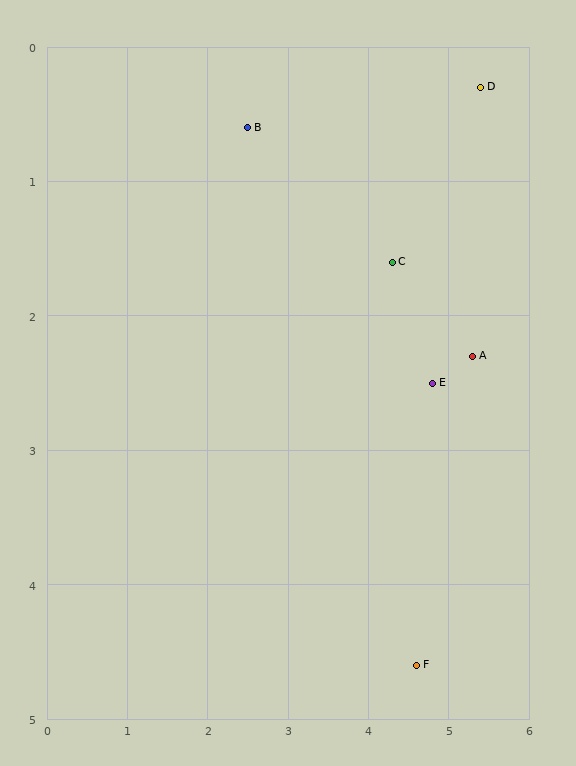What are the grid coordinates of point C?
Point C is at approximately (4.3, 1.6).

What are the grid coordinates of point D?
Point D is at approximately (5.4, 0.3).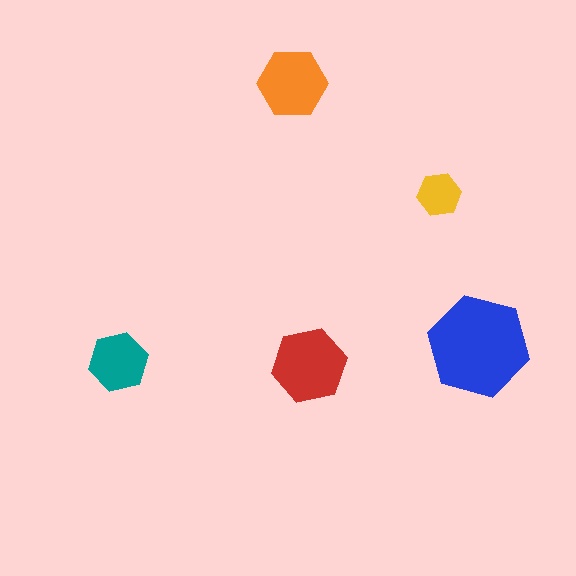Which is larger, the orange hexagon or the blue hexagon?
The blue one.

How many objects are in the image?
There are 5 objects in the image.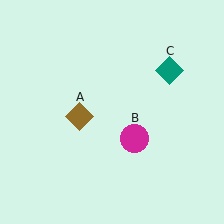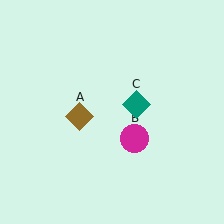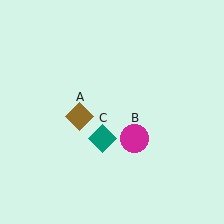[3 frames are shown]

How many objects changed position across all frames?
1 object changed position: teal diamond (object C).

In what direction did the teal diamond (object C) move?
The teal diamond (object C) moved down and to the left.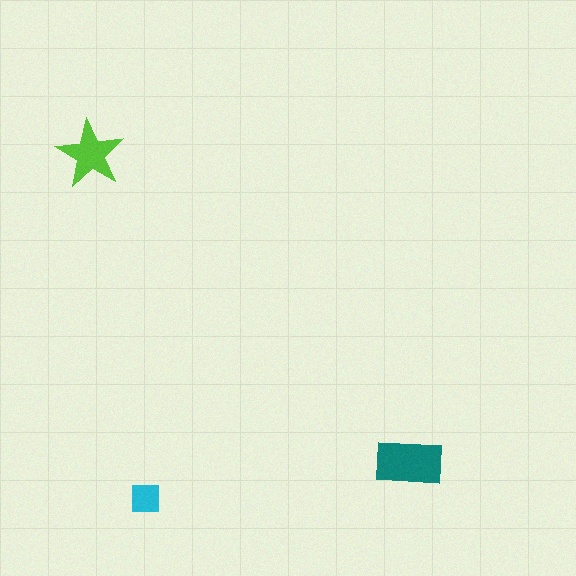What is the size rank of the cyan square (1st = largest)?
3rd.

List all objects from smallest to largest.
The cyan square, the lime star, the teal rectangle.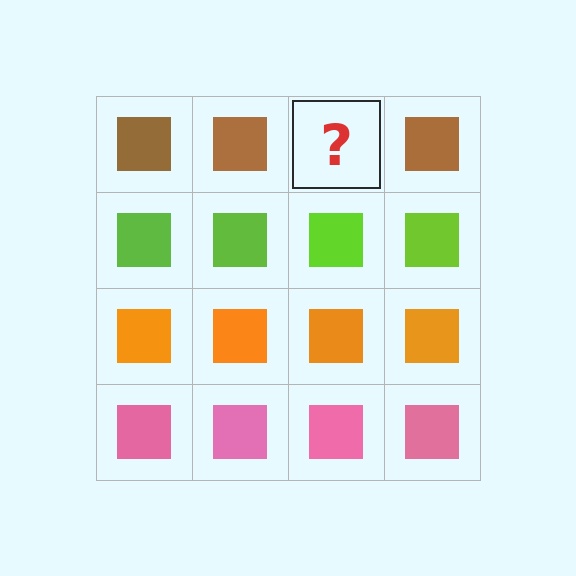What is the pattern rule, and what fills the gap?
The rule is that each row has a consistent color. The gap should be filled with a brown square.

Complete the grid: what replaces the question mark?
The question mark should be replaced with a brown square.